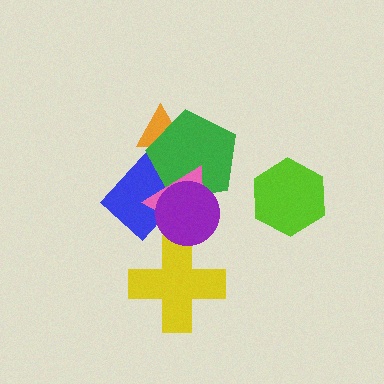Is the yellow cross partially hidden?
Yes, it is partially covered by another shape.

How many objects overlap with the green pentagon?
4 objects overlap with the green pentagon.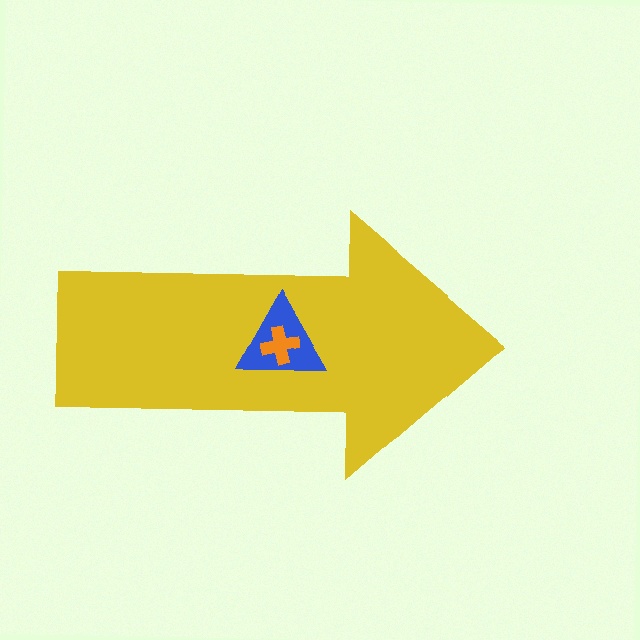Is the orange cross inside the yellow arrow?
Yes.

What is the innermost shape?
The orange cross.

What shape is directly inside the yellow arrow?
The blue triangle.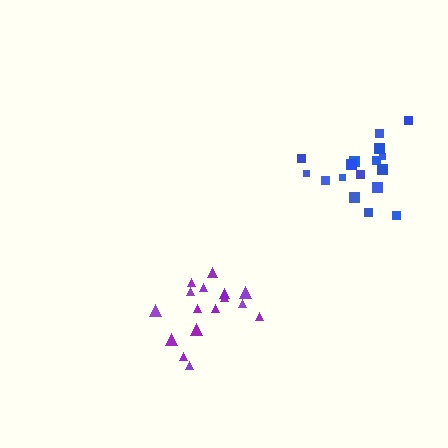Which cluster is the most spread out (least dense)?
Blue.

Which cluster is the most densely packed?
Purple.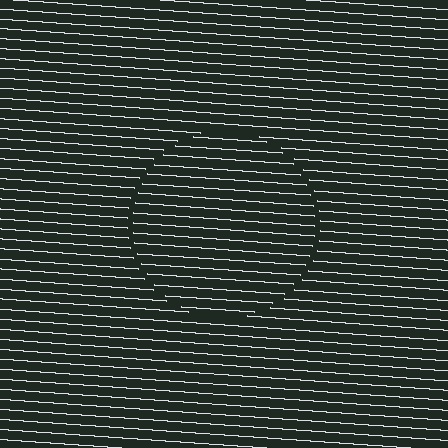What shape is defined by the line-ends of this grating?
An illusory circle. The interior of the shape contains the same grating, shifted by half a period — the contour is defined by the phase discontinuity where line-ends from the inner and outer gratings abut.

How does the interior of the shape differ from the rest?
The interior of the shape contains the same grating, shifted by half a period — the contour is defined by the phase discontinuity where line-ends from the inner and outer gratings abut.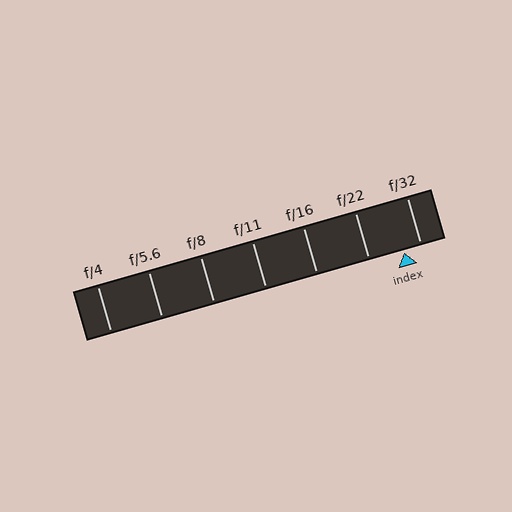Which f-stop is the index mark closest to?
The index mark is closest to f/32.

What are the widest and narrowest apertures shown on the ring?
The widest aperture shown is f/4 and the narrowest is f/32.